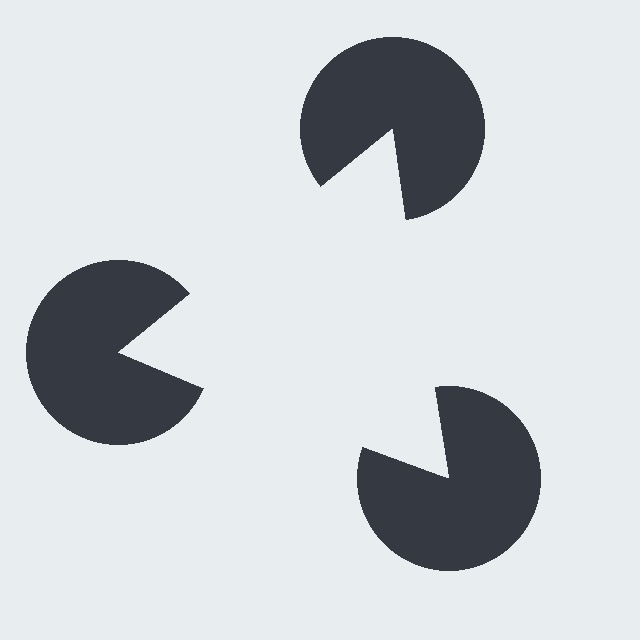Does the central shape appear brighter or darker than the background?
It typically appears slightly brighter than the background, even though no actual brightness change is drawn.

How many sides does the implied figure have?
3 sides.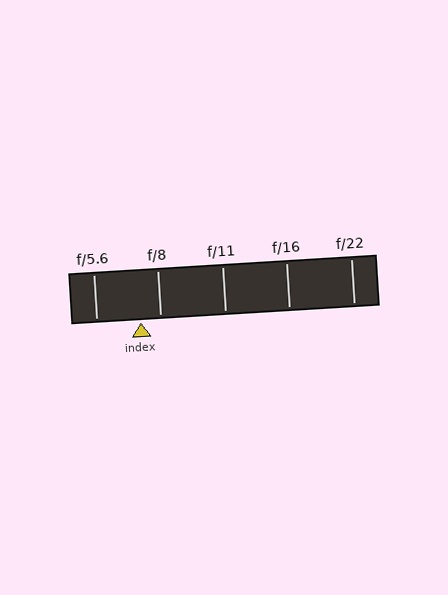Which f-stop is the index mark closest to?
The index mark is closest to f/8.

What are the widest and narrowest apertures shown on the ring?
The widest aperture shown is f/5.6 and the narrowest is f/22.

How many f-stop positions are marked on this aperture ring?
There are 5 f-stop positions marked.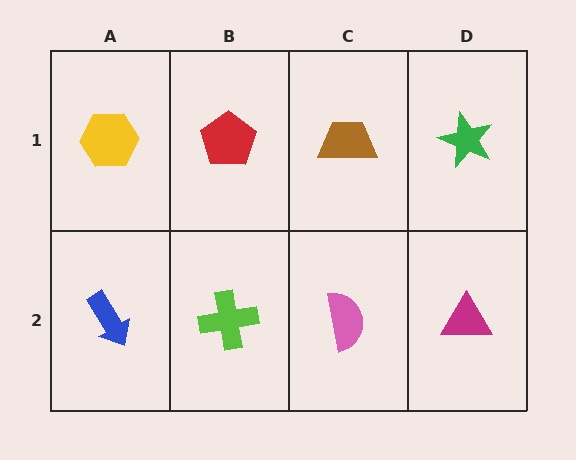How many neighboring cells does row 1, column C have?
3.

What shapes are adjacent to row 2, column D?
A green star (row 1, column D), a pink semicircle (row 2, column C).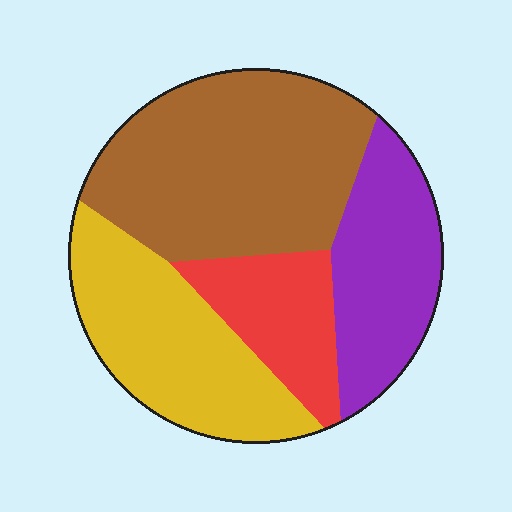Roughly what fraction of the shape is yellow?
Yellow takes up about one quarter (1/4) of the shape.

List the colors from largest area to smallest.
From largest to smallest: brown, yellow, purple, red.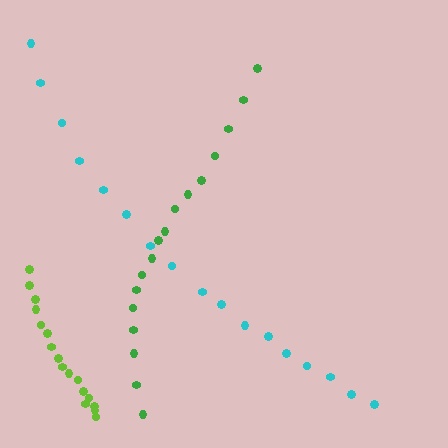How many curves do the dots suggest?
There are 3 distinct paths.